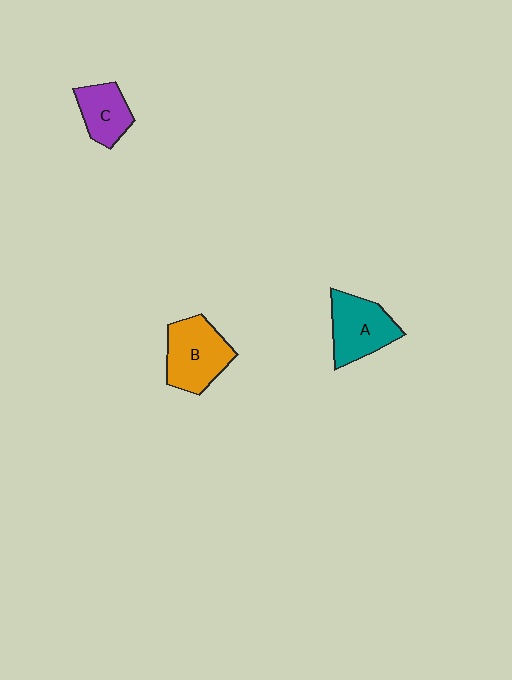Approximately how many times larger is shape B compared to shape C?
Approximately 1.5 times.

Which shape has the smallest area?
Shape C (purple).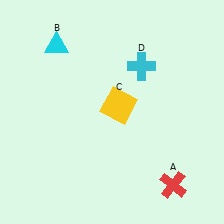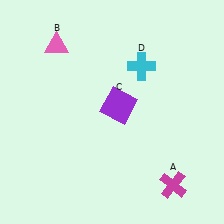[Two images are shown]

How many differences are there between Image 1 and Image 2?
There are 3 differences between the two images.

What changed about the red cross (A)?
In Image 1, A is red. In Image 2, it changed to magenta.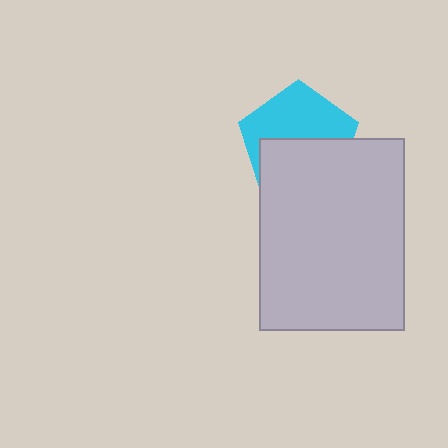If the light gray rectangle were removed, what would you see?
You would see the complete cyan pentagon.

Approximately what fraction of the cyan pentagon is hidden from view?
Roughly 50% of the cyan pentagon is hidden behind the light gray rectangle.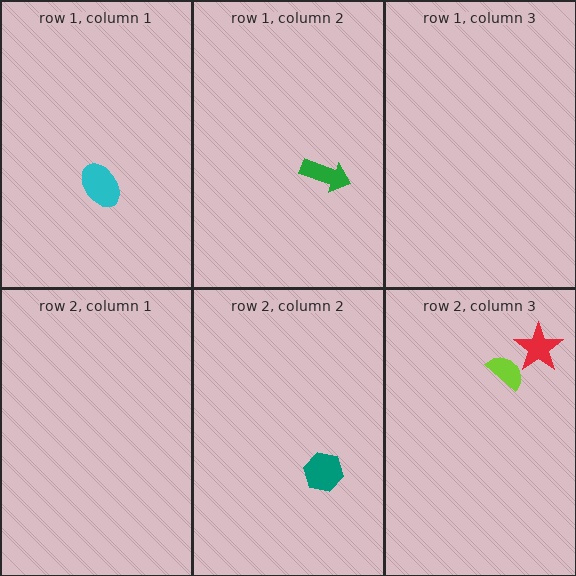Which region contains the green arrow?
The row 1, column 2 region.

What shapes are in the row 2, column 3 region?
The lime semicircle, the red star.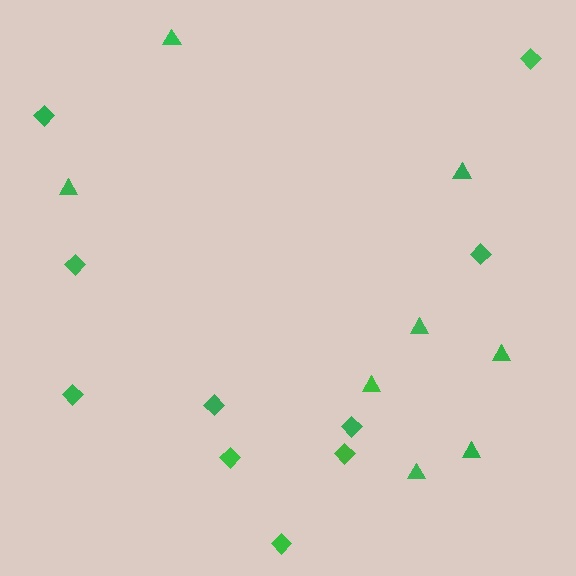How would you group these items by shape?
There are 2 groups: one group of diamonds (10) and one group of triangles (8).